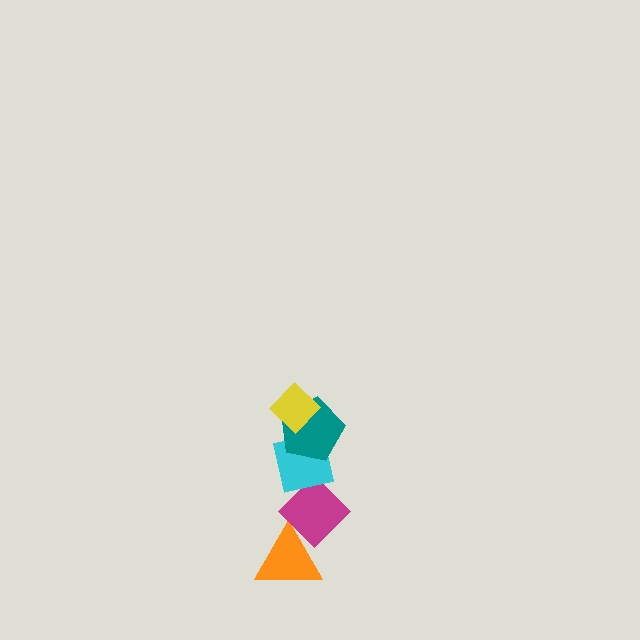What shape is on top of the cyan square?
The teal pentagon is on top of the cyan square.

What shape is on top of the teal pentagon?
The yellow diamond is on top of the teal pentagon.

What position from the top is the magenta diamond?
The magenta diamond is 4th from the top.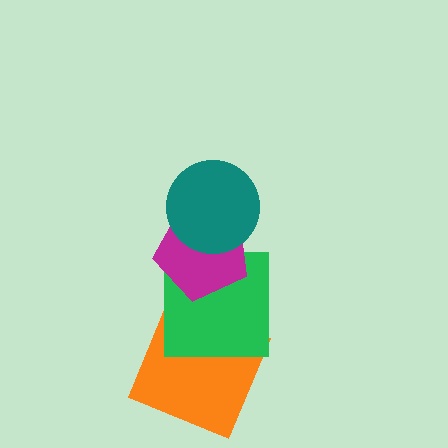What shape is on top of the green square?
The magenta pentagon is on top of the green square.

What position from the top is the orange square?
The orange square is 4th from the top.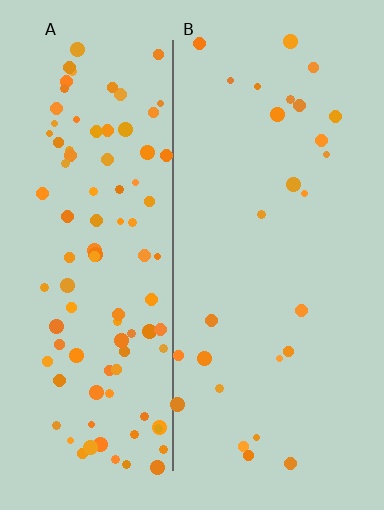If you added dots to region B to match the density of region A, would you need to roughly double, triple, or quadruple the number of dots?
Approximately quadruple.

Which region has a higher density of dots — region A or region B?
A (the left).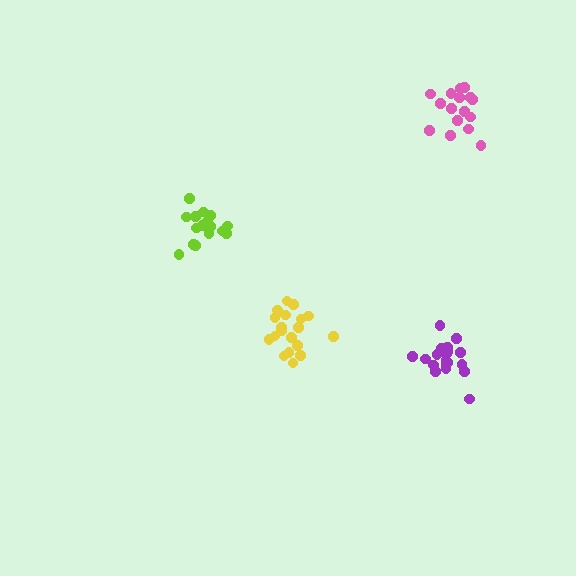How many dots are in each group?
Group 1: 19 dots, Group 2: 16 dots, Group 3: 19 dots, Group 4: 16 dots (70 total).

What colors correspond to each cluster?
The clusters are colored: purple, pink, yellow, lime.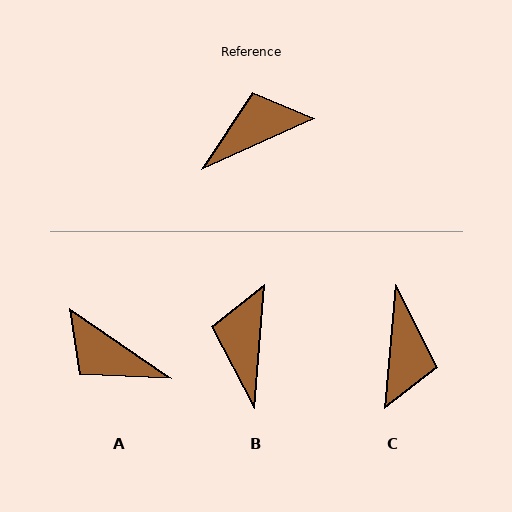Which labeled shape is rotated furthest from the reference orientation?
A, about 121 degrees away.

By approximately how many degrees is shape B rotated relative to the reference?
Approximately 62 degrees counter-clockwise.